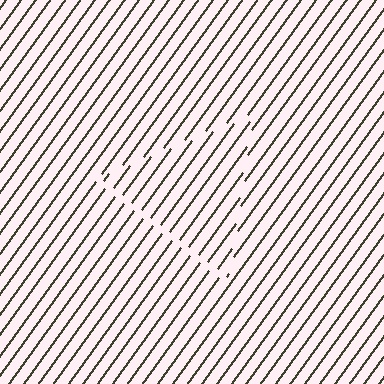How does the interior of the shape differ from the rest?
The interior of the shape contains the same grating, shifted by half a period — the contour is defined by the phase discontinuity where line-ends from the inner and outer gratings abut.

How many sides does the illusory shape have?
3 sides — the line-ends trace a triangle.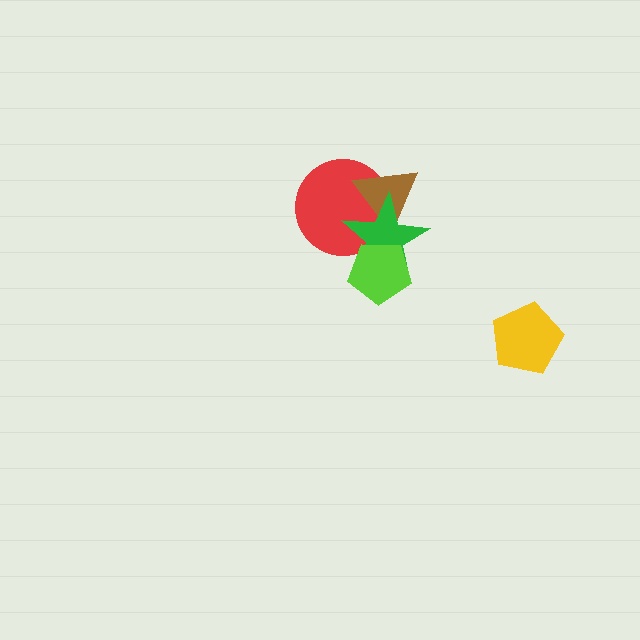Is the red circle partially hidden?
Yes, it is partially covered by another shape.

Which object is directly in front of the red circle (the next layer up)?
The brown triangle is directly in front of the red circle.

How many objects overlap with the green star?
3 objects overlap with the green star.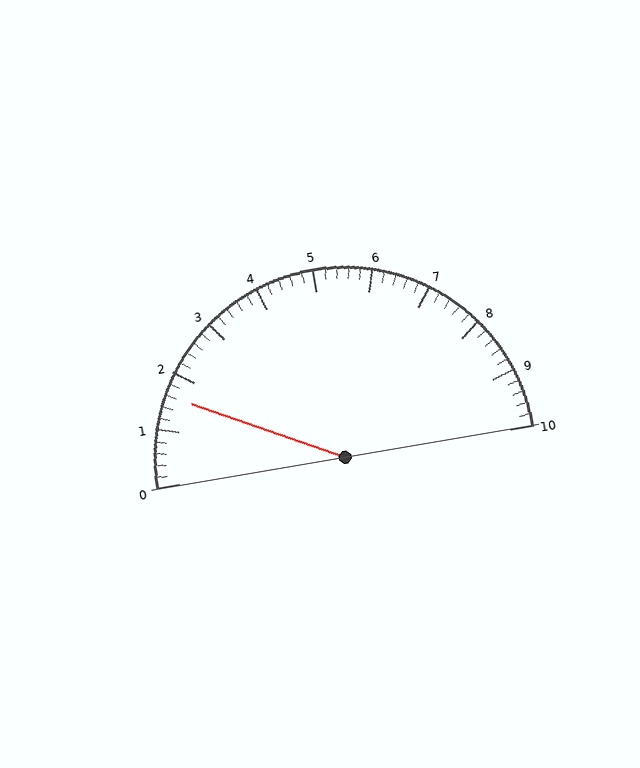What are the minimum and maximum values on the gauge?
The gauge ranges from 0 to 10.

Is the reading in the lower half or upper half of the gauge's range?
The reading is in the lower half of the range (0 to 10).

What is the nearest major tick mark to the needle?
The nearest major tick mark is 2.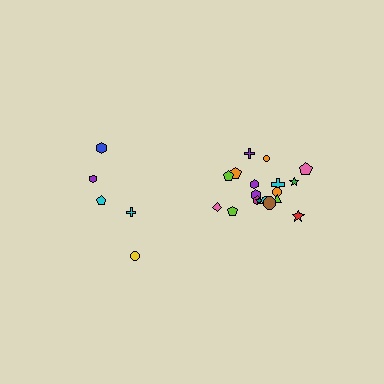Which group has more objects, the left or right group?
The right group.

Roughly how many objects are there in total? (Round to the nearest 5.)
Roughly 25 objects in total.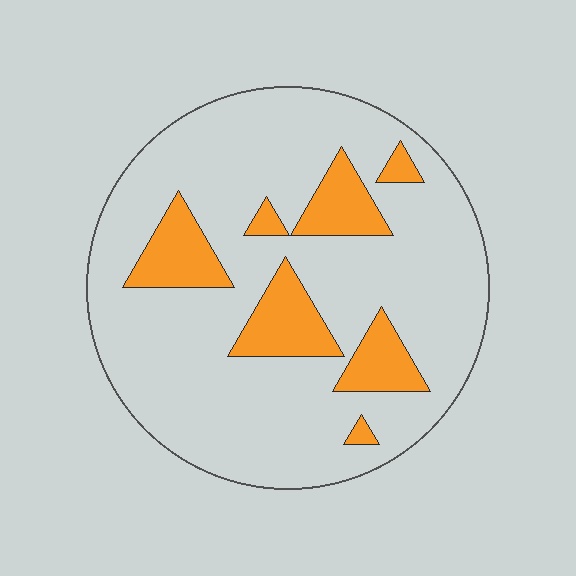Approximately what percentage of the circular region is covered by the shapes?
Approximately 20%.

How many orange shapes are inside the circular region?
7.